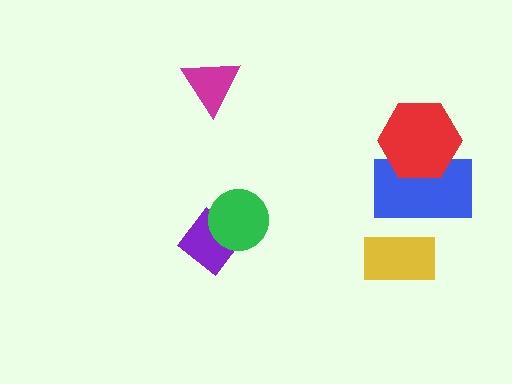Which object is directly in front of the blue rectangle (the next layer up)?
The yellow rectangle is directly in front of the blue rectangle.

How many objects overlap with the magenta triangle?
0 objects overlap with the magenta triangle.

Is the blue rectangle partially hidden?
Yes, it is partially covered by another shape.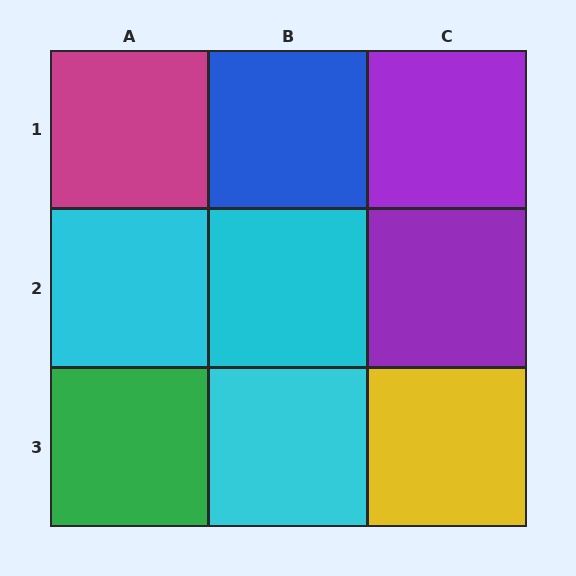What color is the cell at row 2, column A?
Cyan.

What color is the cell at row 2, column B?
Cyan.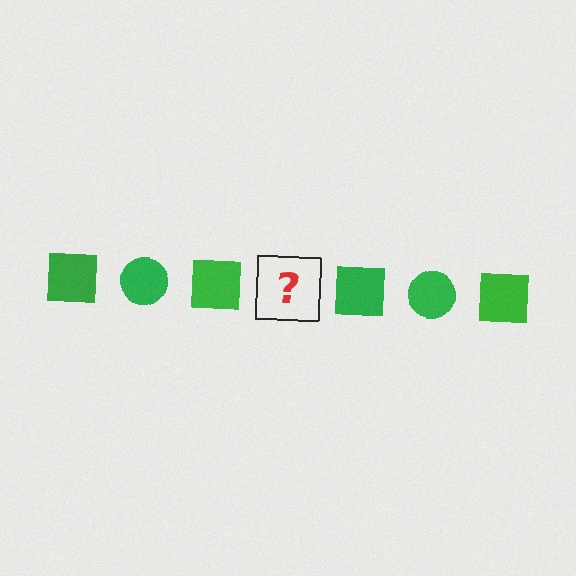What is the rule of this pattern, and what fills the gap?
The rule is that the pattern cycles through square, circle shapes in green. The gap should be filled with a green circle.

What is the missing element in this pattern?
The missing element is a green circle.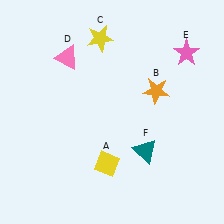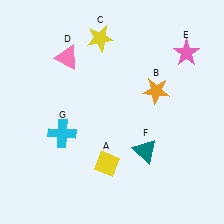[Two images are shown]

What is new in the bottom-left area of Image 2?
A cyan cross (G) was added in the bottom-left area of Image 2.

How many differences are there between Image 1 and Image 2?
There is 1 difference between the two images.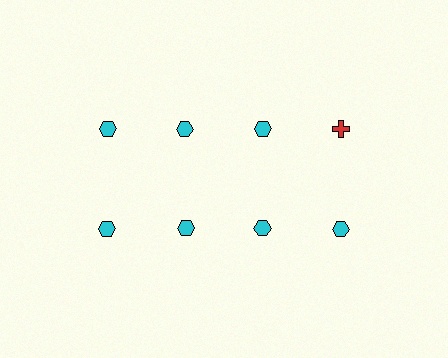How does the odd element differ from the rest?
It differs in both color (red instead of cyan) and shape (cross instead of hexagon).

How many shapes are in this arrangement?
There are 8 shapes arranged in a grid pattern.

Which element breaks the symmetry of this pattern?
The red cross in the top row, second from right column breaks the symmetry. All other shapes are cyan hexagons.